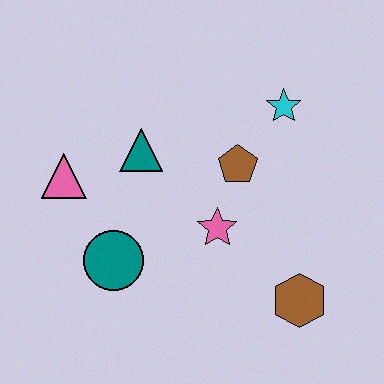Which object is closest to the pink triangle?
The teal triangle is closest to the pink triangle.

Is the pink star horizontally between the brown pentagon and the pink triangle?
Yes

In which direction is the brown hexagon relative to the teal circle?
The brown hexagon is to the right of the teal circle.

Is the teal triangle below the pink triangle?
No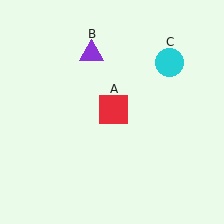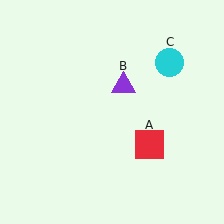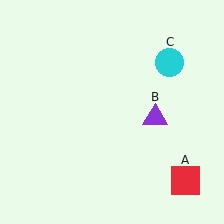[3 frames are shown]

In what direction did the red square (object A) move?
The red square (object A) moved down and to the right.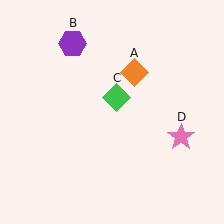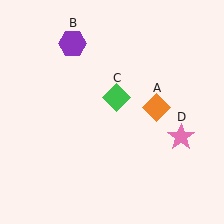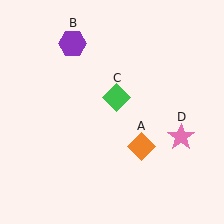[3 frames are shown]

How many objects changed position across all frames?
1 object changed position: orange diamond (object A).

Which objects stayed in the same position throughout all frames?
Purple hexagon (object B) and green diamond (object C) and pink star (object D) remained stationary.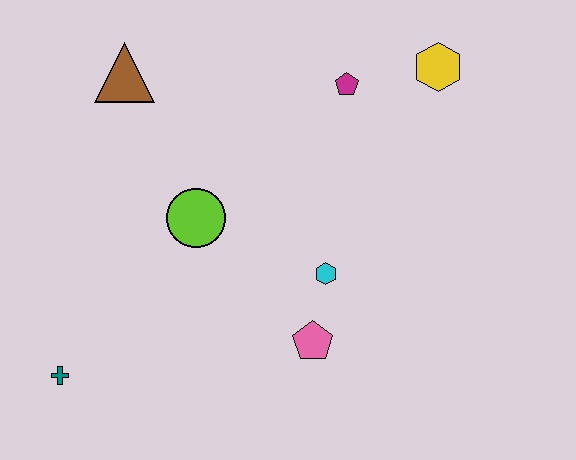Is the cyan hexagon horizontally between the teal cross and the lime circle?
No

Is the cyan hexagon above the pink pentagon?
Yes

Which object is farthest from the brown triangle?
The pink pentagon is farthest from the brown triangle.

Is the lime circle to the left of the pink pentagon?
Yes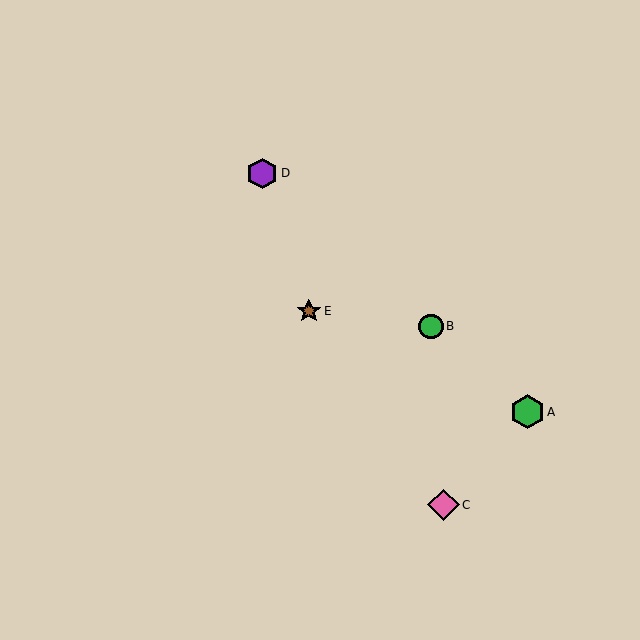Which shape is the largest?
The green hexagon (labeled A) is the largest.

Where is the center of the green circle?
The center of the green circle is at (431, 326).